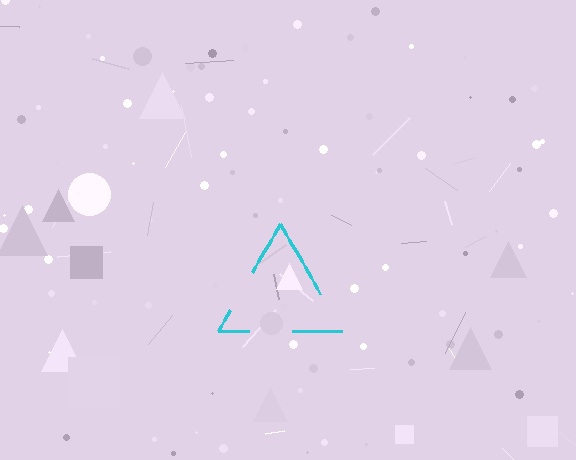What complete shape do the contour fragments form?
The contour fragments form a triangle.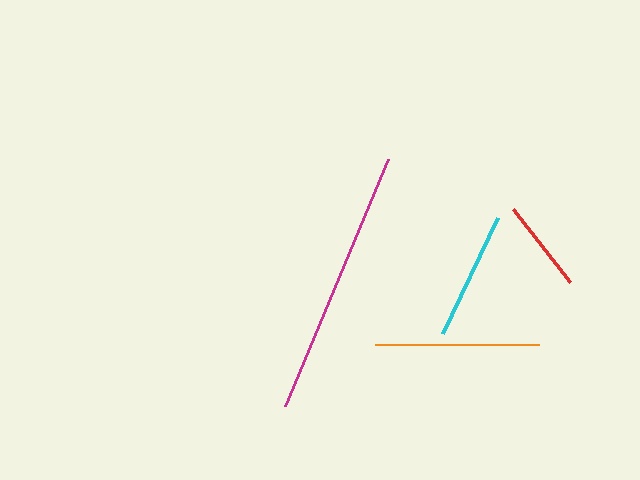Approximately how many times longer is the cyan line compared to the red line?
The cyan line is approximately 1.4 times the length of the red line.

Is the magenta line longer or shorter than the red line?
The magenta line is longer than the red line.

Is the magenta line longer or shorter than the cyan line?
The magenta line is longer than the cyan line.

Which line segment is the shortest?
The red line is the shortest at approximately 92 pixels.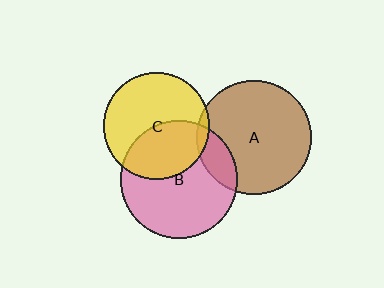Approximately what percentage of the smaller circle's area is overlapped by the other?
Approximately 5%.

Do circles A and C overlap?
Yes.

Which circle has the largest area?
Circle B (pink).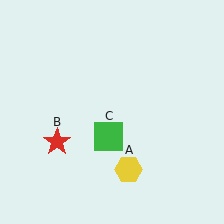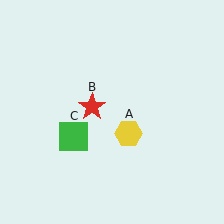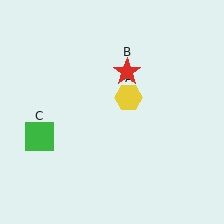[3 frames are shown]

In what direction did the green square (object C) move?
The green square (object C) moved left.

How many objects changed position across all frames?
3 objects changed position: yellow hexagon (object A), red star (object B), green square (object C).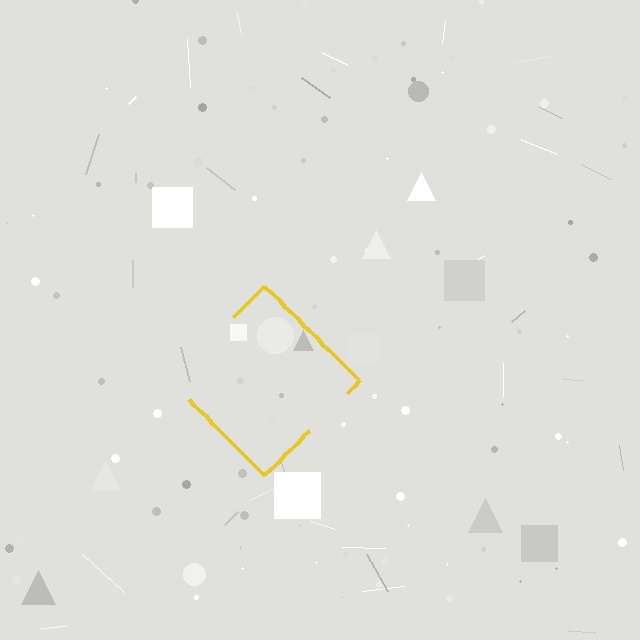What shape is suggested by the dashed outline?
The dashed outline suggests a diamond.